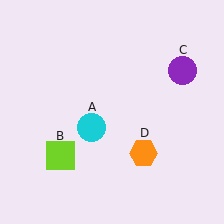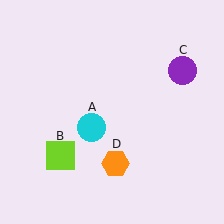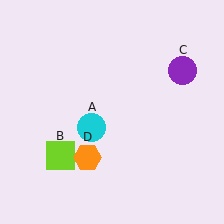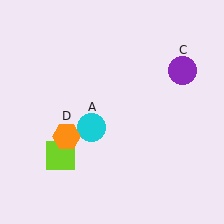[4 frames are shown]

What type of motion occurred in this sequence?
The orange hexagon (object D) rotated clockwise around the center of the scene.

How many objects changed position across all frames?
1 object changed position: orange hexagon (object D).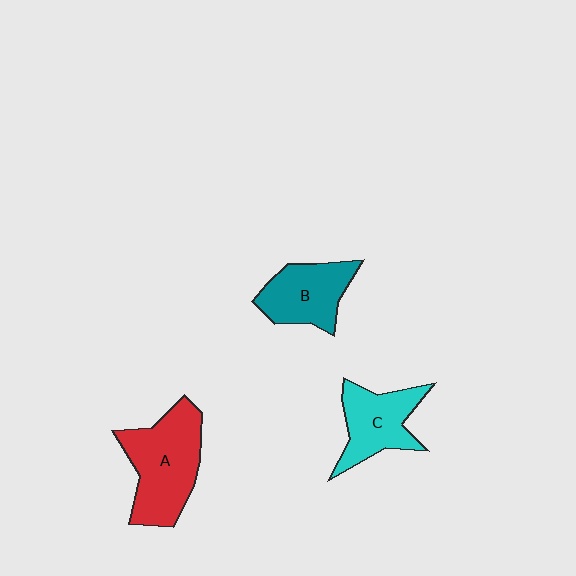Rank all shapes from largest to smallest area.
From largest to smallest: A (red), C (cyan), B (teal).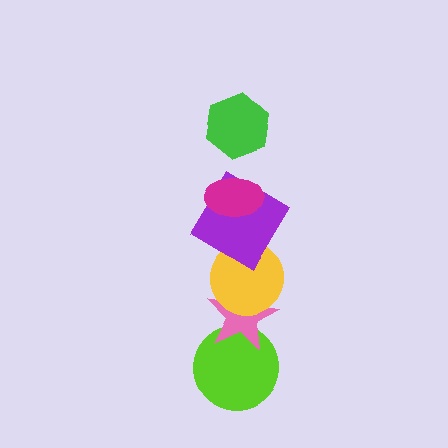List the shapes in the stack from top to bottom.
From top to bottom: the green hexagon, the magenta ellipse, the purple diamond, the yellow circle, the pink star, the lime circle.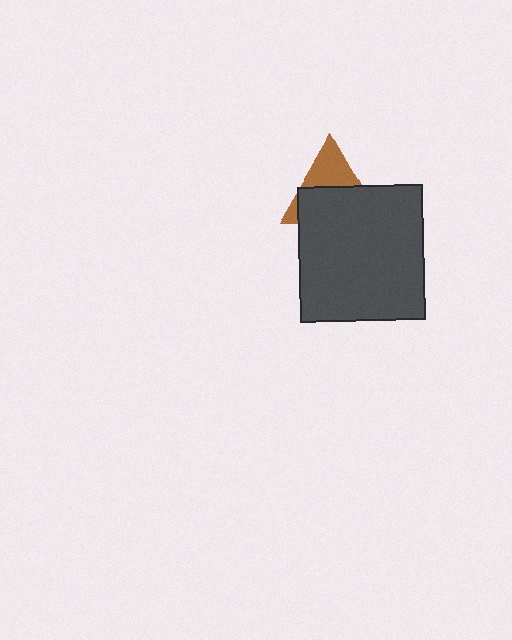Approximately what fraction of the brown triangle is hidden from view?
Roughly 60% of the brown triangle is hidden behind the dark gray rectangle.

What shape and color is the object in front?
The object in front is a dark gray rectangle.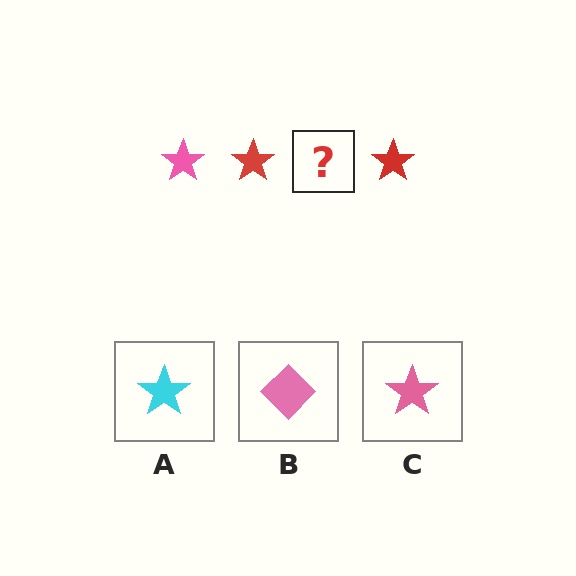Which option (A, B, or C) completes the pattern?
C.